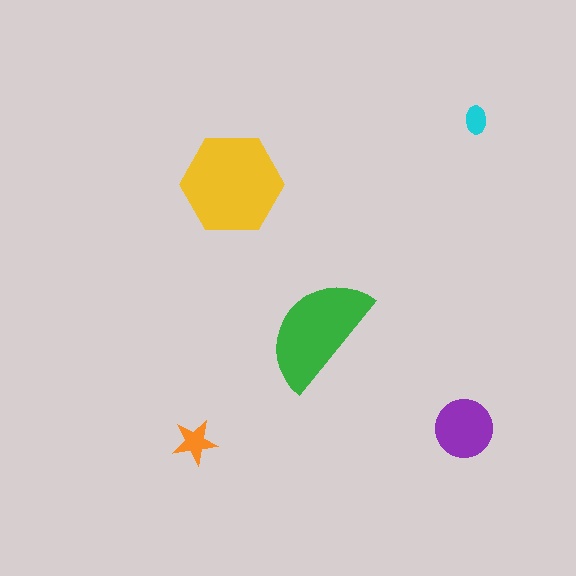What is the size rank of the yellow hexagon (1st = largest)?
1st.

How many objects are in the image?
There are 5 objects in the image.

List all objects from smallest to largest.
The cyan ellipse, the orange star, the purple circle, the green semicircle, the yellow hexagon.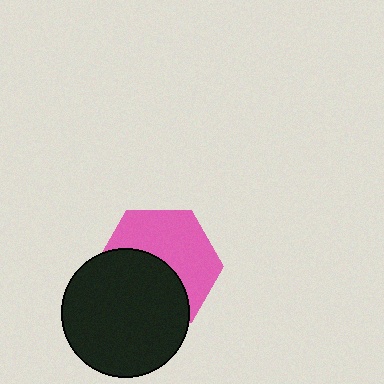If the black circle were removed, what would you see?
You would see the complete pink hexagon.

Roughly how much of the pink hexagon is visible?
About half of it is visible (roughly 53%).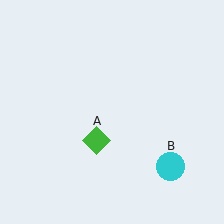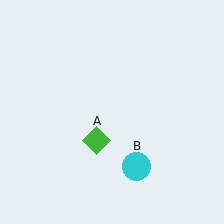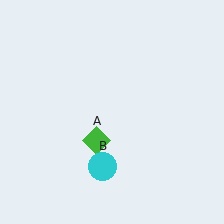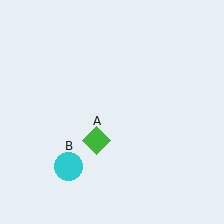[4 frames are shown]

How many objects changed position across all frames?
1 object changed position: cyan circle (object B).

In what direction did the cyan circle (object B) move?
The cyan circle (object B) moved left.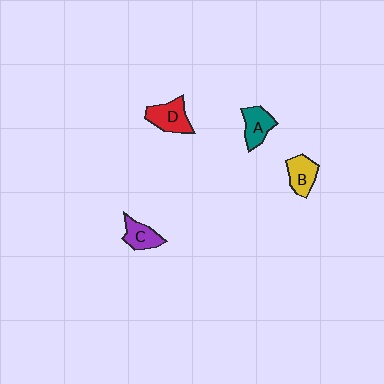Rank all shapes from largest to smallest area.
From largest to smallest: D (red), A (teal), B (yellow), C (purple).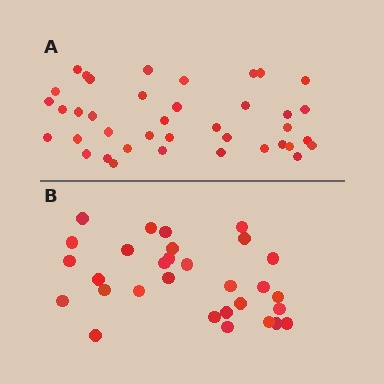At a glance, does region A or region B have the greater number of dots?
Region A (the top region) has more dots.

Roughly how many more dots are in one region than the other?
Region A has roughly 8 or so more dots than region B.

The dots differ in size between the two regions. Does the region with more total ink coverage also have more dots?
No. Region B has more total ink coverage because its dots are larger, but region A actually contains more individual dots. Total area can be misleading — the number of items is what matters here.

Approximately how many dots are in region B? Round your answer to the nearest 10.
About 30 dots.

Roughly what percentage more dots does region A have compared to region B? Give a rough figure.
About 30% more.